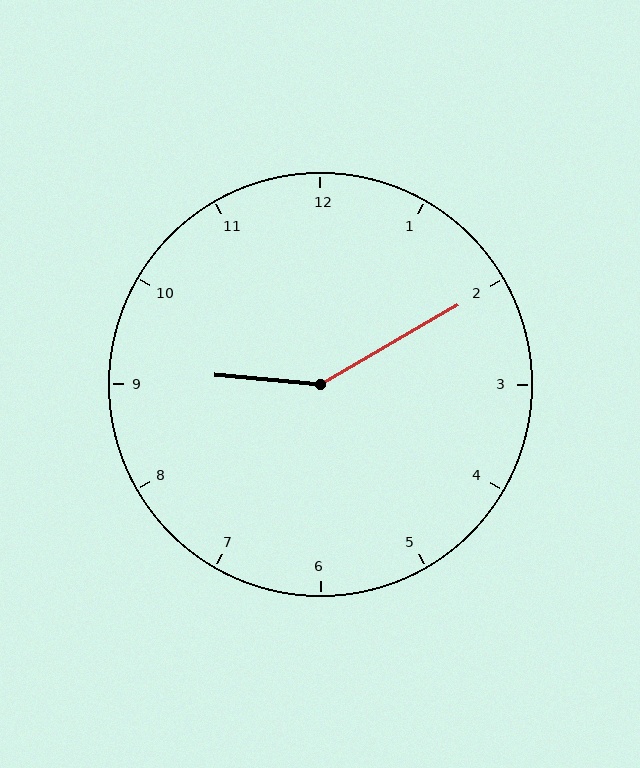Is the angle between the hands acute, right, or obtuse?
It is obtuse.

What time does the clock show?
9:10.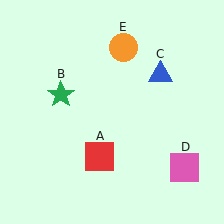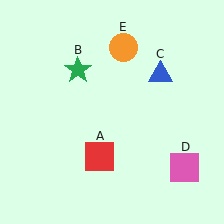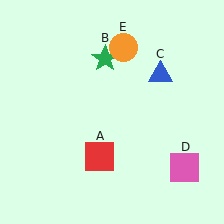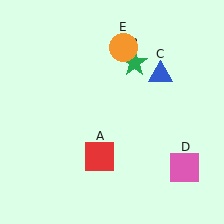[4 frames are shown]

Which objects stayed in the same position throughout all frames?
Red square (object A) and blue triangle (object C) and pink square (object D) and orange circle (object E) remained stationary.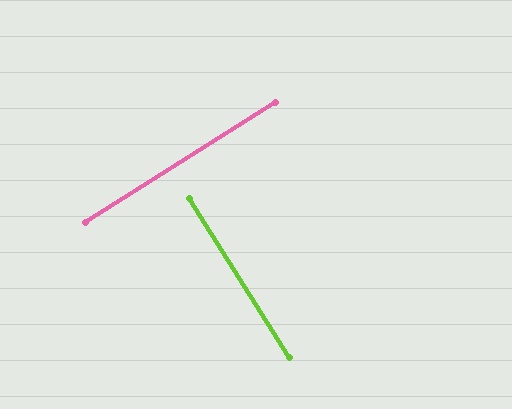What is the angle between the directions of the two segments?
Approximately 90 degrees.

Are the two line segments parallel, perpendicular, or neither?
Perpendicular — they meet at approximately 90°.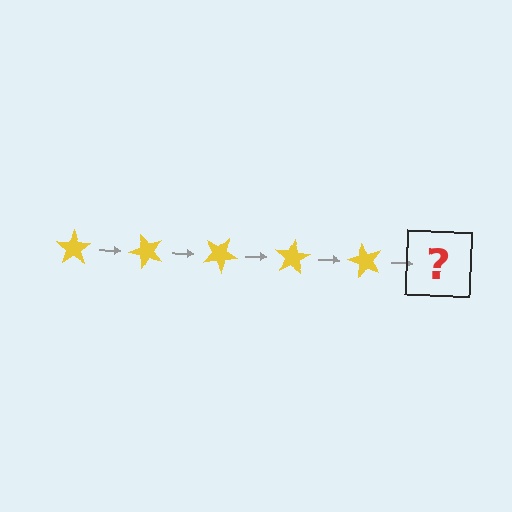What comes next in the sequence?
The next element should be a yellow star rotated 250 degrees.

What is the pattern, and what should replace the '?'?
The pattern is that the star rotates 50 degrees each step. The '?' should be a yellow star rotated 250 degrees.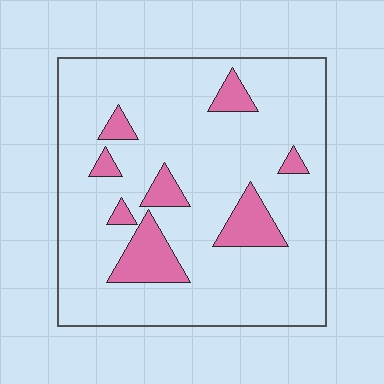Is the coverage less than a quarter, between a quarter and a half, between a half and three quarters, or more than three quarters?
Less than a quarter.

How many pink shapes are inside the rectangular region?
8.